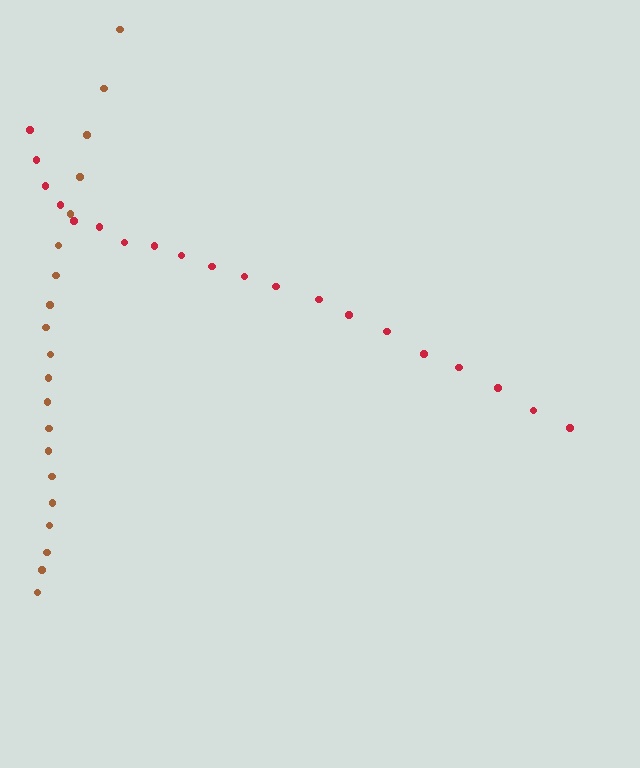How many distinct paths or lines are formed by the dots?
There are 2 distinct paths.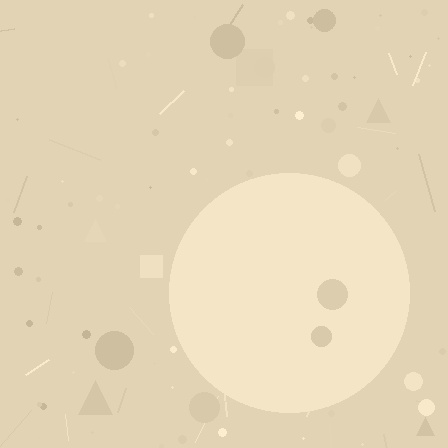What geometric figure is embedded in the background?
A circle is embedded in the background.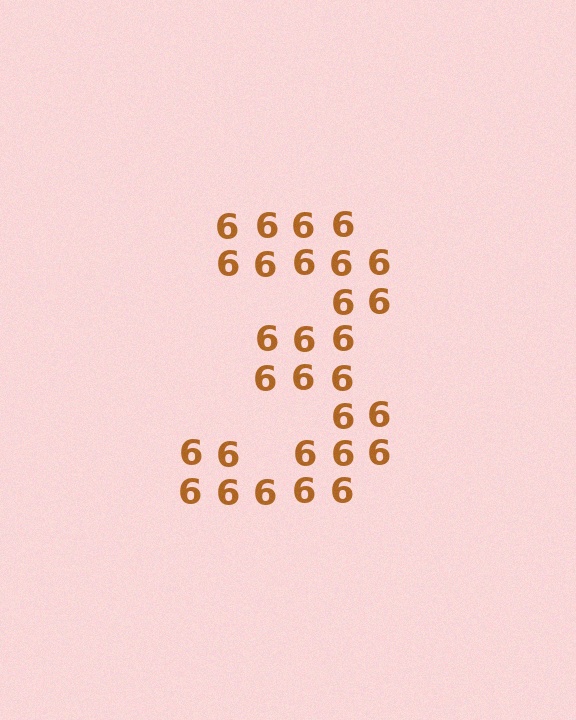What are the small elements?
The small elements are digit 6's.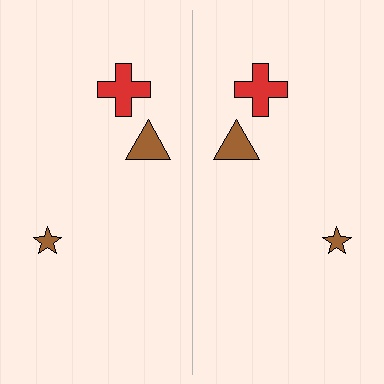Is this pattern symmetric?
Yes, this pattern has bilateral (reflection) symmetry.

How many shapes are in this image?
There are 6 shapes in this image.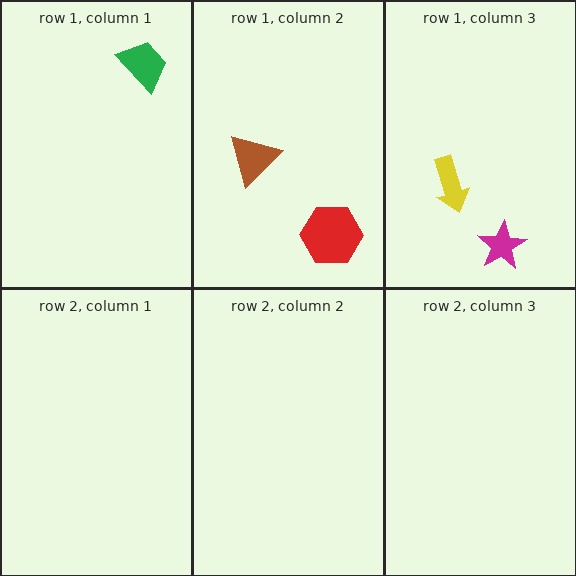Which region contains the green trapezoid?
The row 1, column 1 region.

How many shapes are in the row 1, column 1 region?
1.